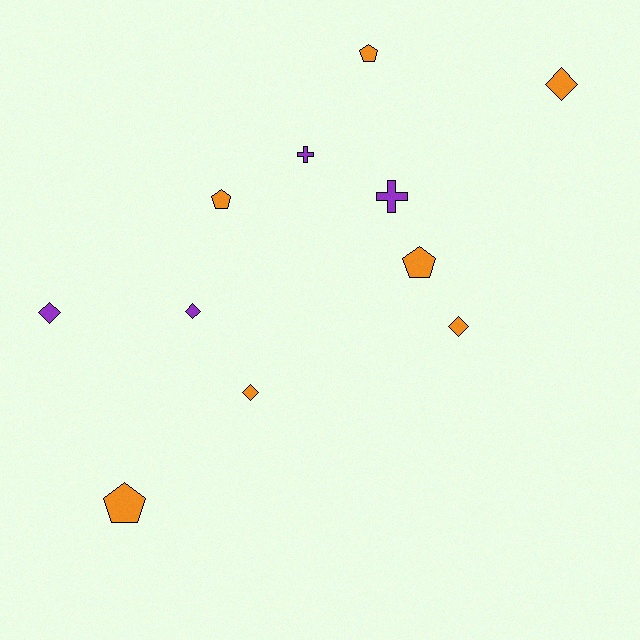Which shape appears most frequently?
Diamond, with 5 objects.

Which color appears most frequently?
Orange, with 7 objects.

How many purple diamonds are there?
There are 2 purple diamonds.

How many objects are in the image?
There are 11 objects.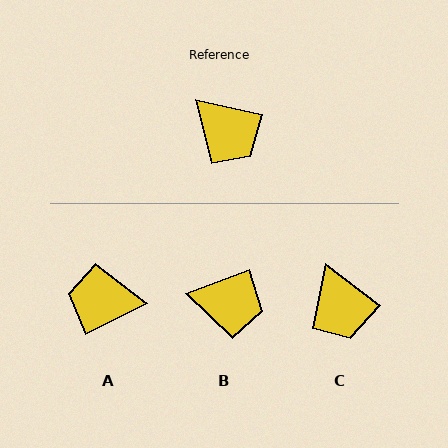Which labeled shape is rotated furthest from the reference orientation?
A, about 141 degrees away.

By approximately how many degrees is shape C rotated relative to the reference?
Approximately 26 degrees clockwise.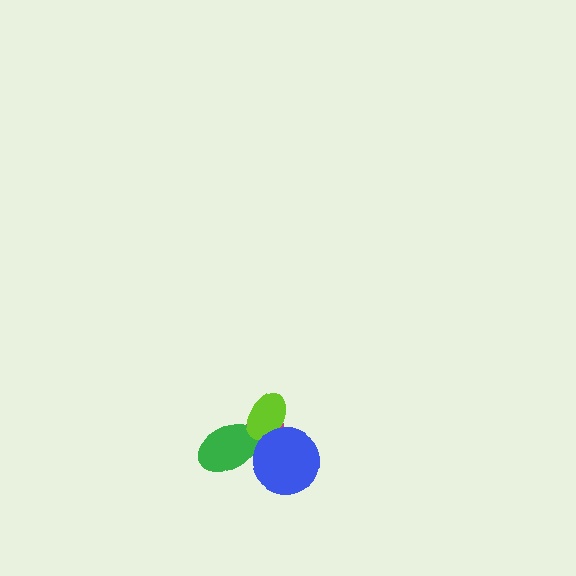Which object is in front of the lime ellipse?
The blue circle is in front of the lime ellipse.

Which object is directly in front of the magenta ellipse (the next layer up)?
The green ellipse is directly in front of the magenta ellipse.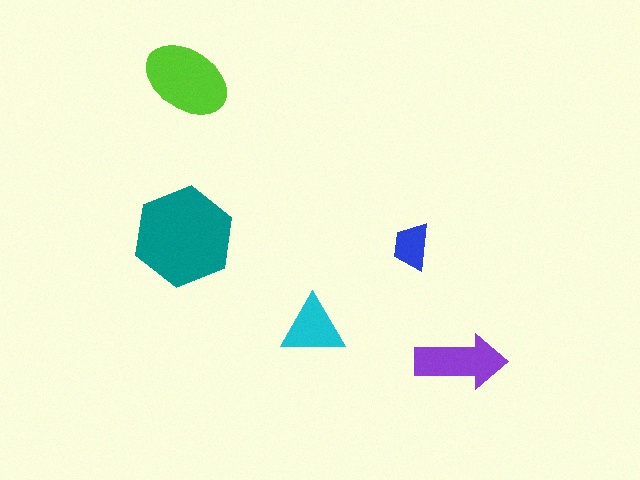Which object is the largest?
The teal hexagon.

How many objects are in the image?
There are 5 objects in the image.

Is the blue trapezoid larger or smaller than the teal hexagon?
Smaller.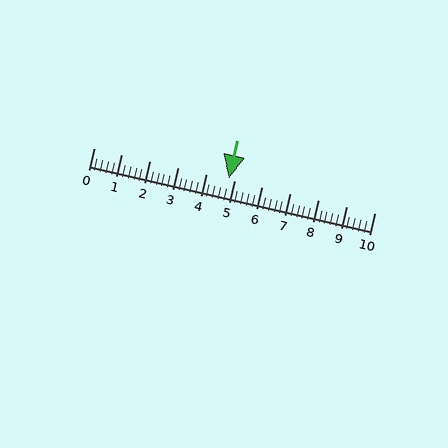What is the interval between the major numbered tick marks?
The major tick marks are spaced 1 units apart.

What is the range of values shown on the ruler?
The ruler shows values from 0 to 10.